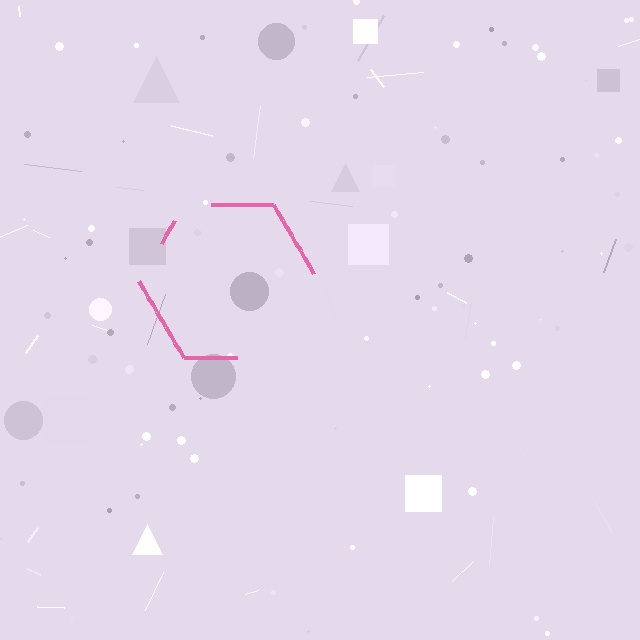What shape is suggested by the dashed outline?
The dashed outline suggests a hexagon.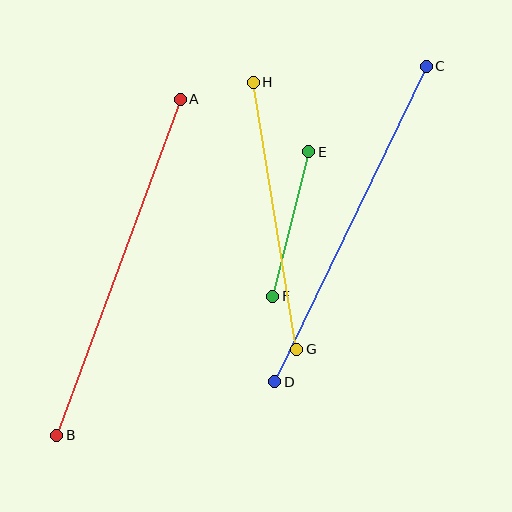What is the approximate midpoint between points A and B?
The midpoint is at approximately (118, 267) pixels.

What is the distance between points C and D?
The distance is approximately 350 pixels.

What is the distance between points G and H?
The distance is approximately 270 pixels.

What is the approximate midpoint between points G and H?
The midpoint is at approximately (275, 216) pixels.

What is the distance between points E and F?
The distance is approximately 148 pixels.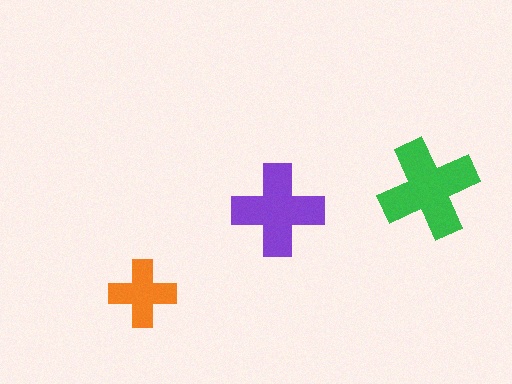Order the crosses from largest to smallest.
the green one, the purple one, the orange one.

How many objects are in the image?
There are 3 objects in the image.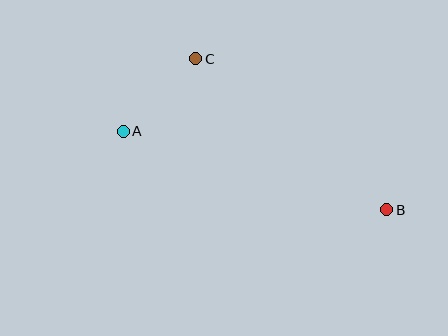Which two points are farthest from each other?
Points A and B are farthest from each other.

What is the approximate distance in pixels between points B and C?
The distance between B and C is approximately 244 pixels.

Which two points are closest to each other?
Points A and C are closest to each other.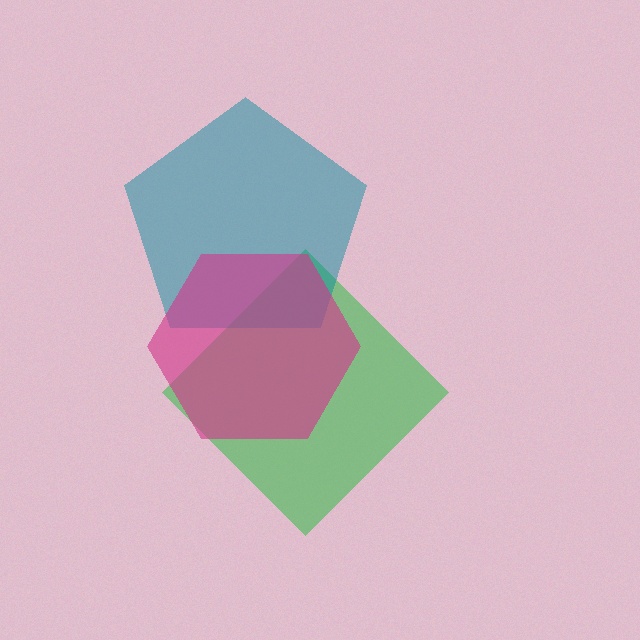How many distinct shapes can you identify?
There are 3 distinct shapes: a green diamond, a teal pentagon, a magenta hexagon.